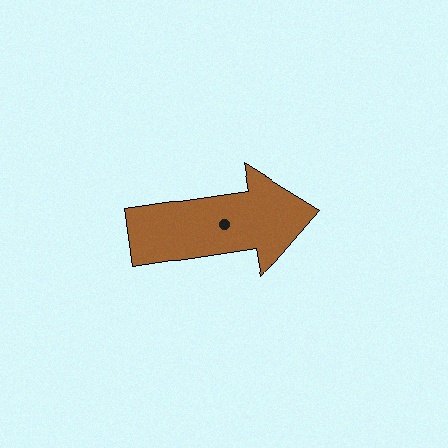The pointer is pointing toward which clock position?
Roughly 3 o'clock.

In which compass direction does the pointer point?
East.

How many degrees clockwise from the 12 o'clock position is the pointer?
Approximately 81 degrees.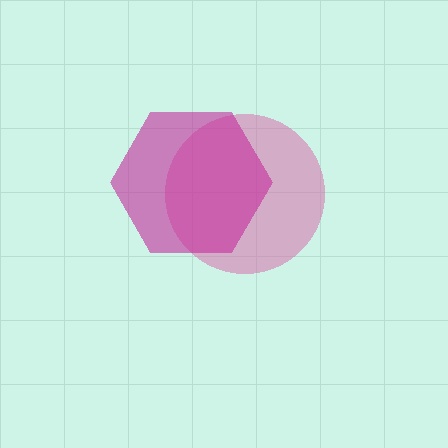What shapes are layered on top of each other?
The layered shapes are: a pink circle, a magenta hexagon.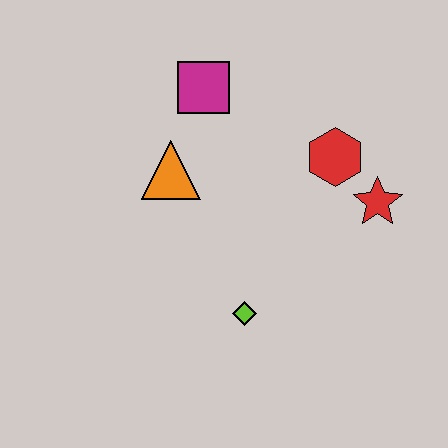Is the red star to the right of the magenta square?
Yes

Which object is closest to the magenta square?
The orange triangle is closest to the magenta square.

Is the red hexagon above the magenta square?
No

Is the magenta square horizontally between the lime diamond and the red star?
No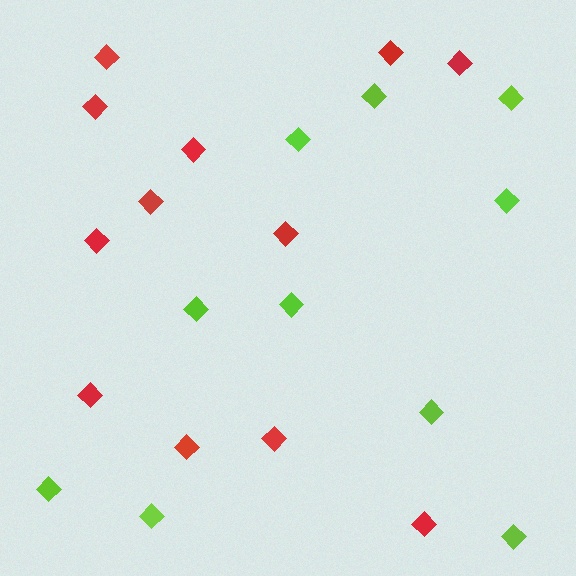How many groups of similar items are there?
There are 2 groups: one group of red diamonds (12) and one group of lime diamonds (10).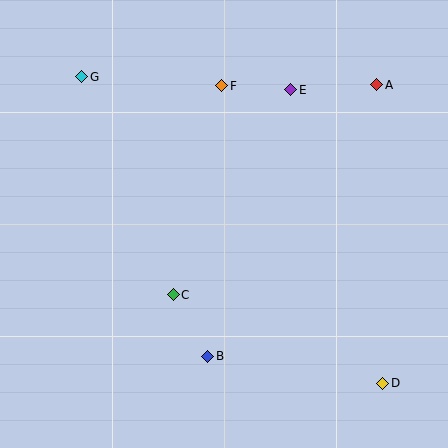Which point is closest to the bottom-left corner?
Point B is closest to the bottom-left corner.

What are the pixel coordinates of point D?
Point D is at (383, 383).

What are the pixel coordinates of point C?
Point C is at (173, 295).